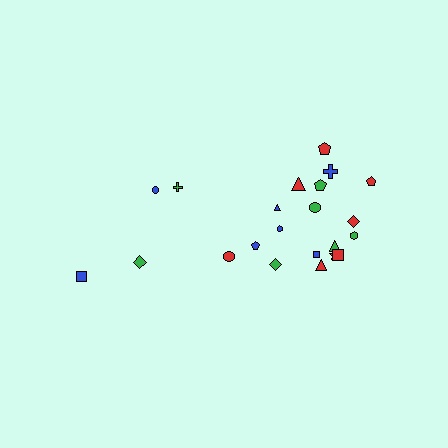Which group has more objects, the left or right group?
The right group.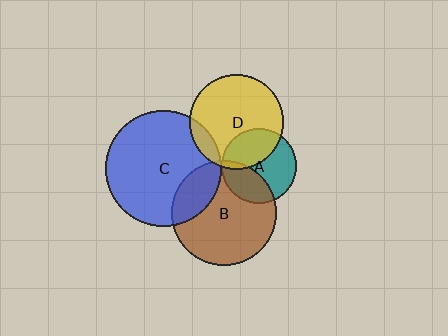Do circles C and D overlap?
Yes.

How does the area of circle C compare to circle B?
Approximately 1.2 times.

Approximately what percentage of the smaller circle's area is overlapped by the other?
Approximately 10%.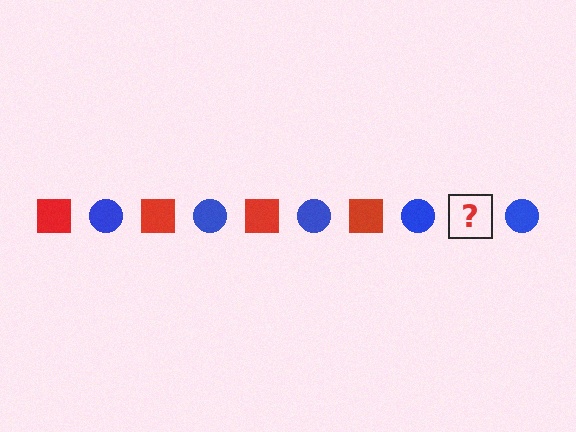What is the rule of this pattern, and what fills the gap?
The rule is that the pattern alternates between red square and blue circle. The gap should be filled with a red square.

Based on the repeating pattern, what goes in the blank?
The blank should be a red square.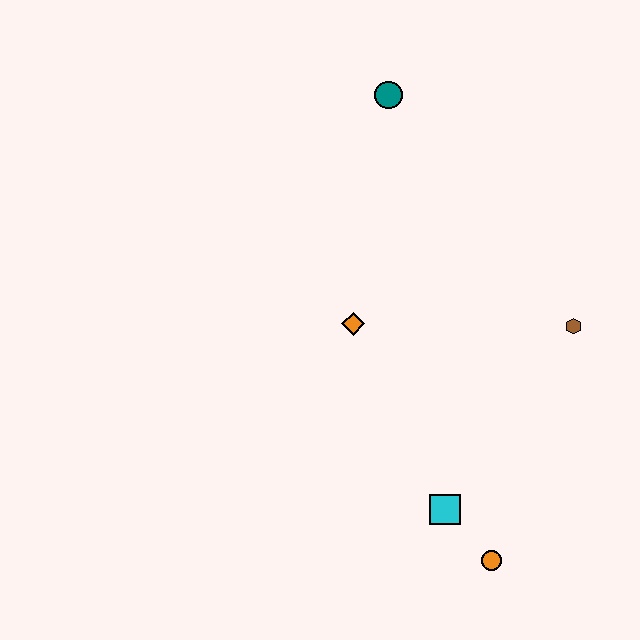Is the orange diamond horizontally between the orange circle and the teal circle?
No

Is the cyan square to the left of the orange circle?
Yes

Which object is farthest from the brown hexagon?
The teal circle is farthest from the brown hexagon.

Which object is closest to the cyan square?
The orange circle is closest to the cyan square.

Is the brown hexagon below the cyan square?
No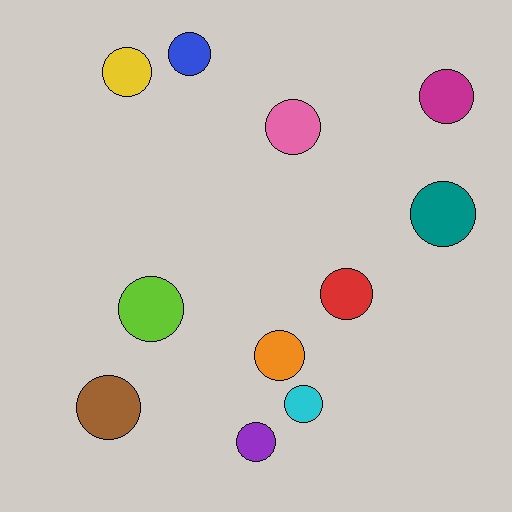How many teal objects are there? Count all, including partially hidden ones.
There is 1 teal object.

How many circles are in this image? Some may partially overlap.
There are 11 circles.